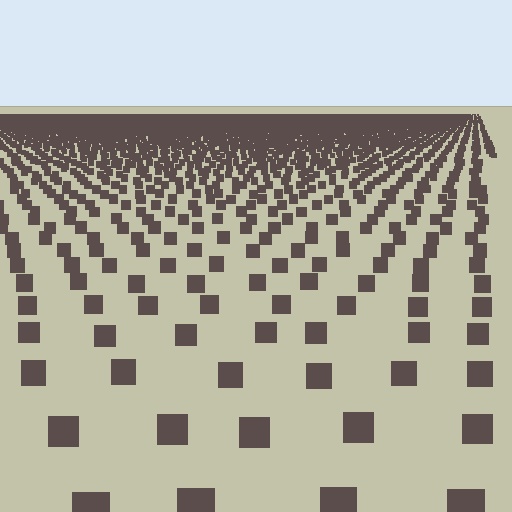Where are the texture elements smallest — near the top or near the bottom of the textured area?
Near the top.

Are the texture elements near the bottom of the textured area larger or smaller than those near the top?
Larger. Near the bottom, elements are closer to the viewer and appear at a bigger on-screen size.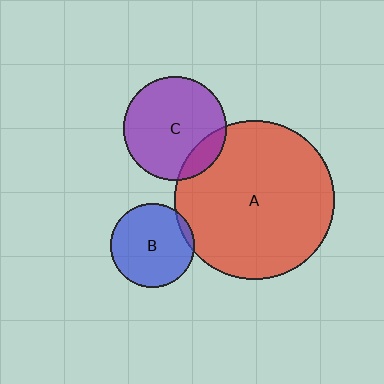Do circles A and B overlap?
Yes.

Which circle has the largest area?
Circle A (red).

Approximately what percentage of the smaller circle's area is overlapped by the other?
Approximately 5%.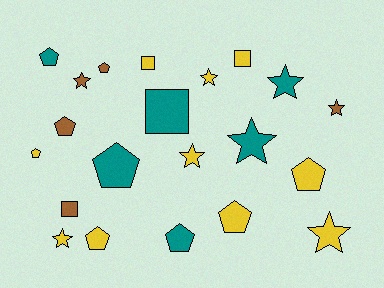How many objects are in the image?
There are 21 objects.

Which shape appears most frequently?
Pentagon, with 9 objects.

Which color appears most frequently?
Yellow, with 10 objects.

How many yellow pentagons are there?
There are 4 yellow pentagons.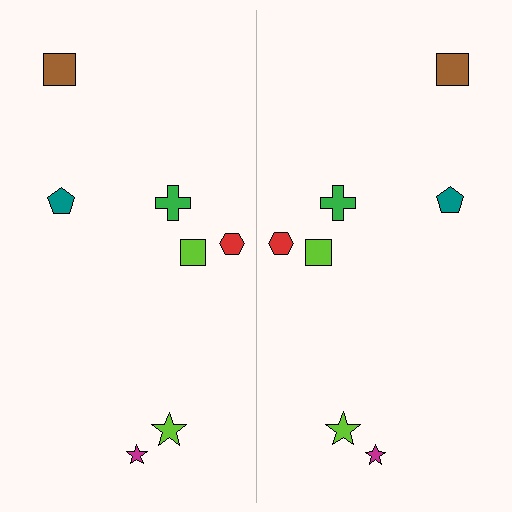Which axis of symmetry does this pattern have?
The pattern has a vertical axis of symmetry running through the center of the image.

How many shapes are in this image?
There are 14 shapes in this image.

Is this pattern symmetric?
Yes, this pattern has bilateral (reflection) symmetry.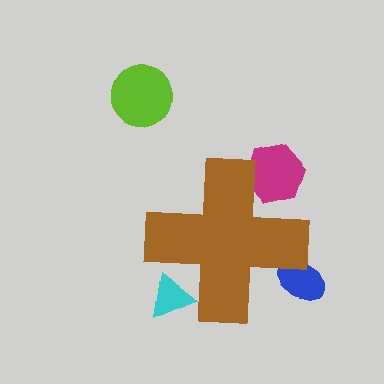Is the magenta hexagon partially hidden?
Yes, the magenta hexagon is partially hidden behind the brown cross.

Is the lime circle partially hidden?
No, the lime circle is fully visible.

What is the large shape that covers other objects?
A brown cross.